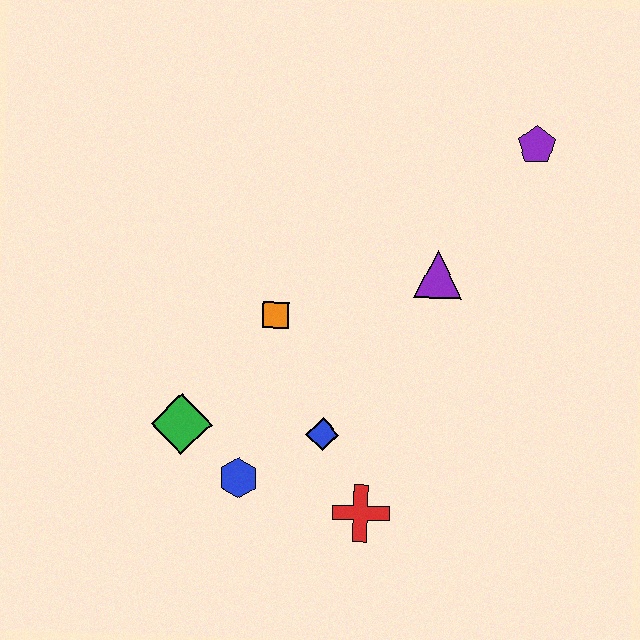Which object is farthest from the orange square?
The purple pentagon is farthest from the orange square.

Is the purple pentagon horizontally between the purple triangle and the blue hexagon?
No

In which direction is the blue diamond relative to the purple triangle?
The blue diamond is below the purple triangle.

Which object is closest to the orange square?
The blue diamond is closest to the orange square.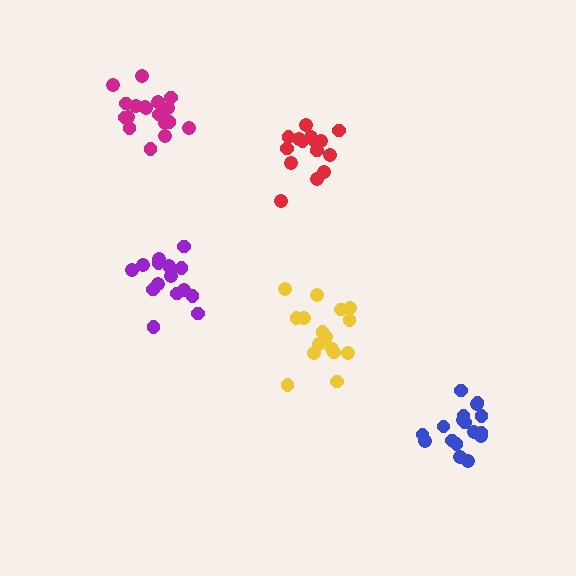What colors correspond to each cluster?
The clusters are colored: purple, red, yellow, blue, magenta.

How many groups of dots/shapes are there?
There are 5 groups.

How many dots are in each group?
Group 1: 15 dots, Group 2: 15 dots, Group 3: 17 dots, Group 4: 18 dots, Group 5: 19 dots (84 total).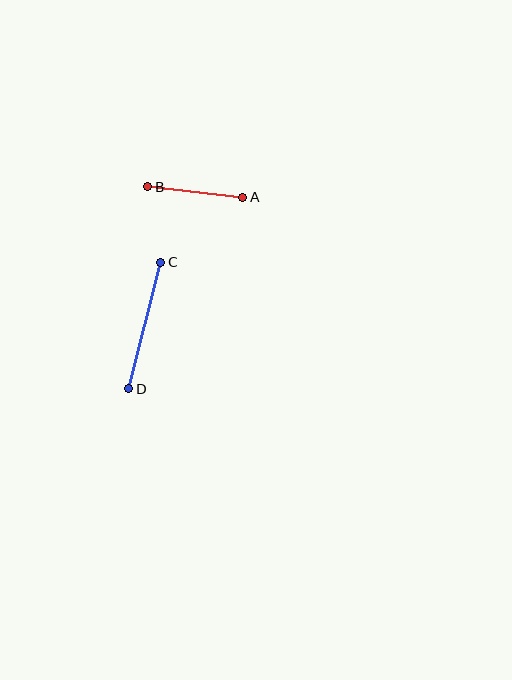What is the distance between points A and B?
The distance is approximately 96 pixels.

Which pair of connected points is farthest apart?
Points C and D are farthest apart.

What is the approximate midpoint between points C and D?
The midpoint is at approximately (145, 326) pixels.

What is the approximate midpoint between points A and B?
The midpoint is at approximately (195, 192) pixels.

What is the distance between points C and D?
The distance is approximately 130 pixels.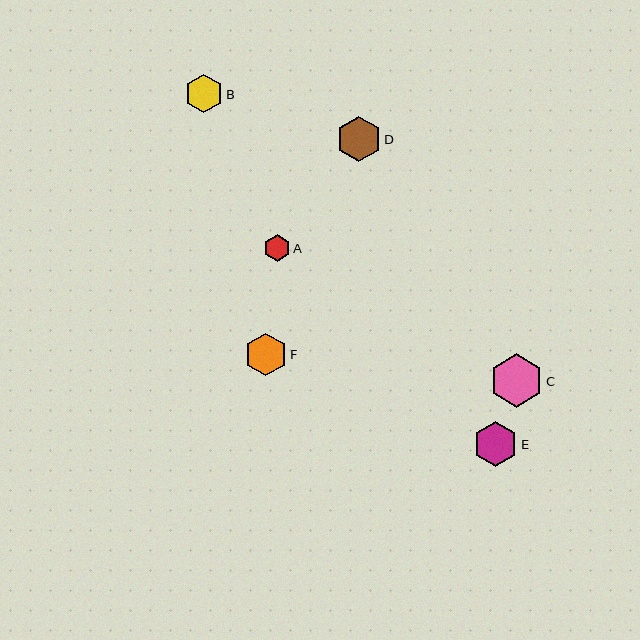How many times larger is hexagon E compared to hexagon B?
Hexagon E is approximately 1.2 times the size of hexagon B.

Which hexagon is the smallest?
Hexagon A is the smallest with a size of approximately 27 pixels.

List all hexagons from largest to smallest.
From largest to smallest: C, D, E, F, B, A.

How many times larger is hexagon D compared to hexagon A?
Hexagon D is approximately 1.7 times the size of hexagon A.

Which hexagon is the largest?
Hexagon C is the largest with a size of approximately 53 pixels.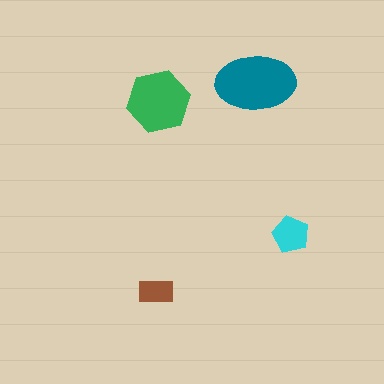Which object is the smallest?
The brown rectangle.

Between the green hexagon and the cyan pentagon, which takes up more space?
The green hexagon.